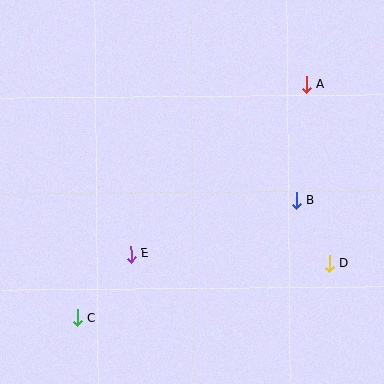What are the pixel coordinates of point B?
Point B is at (296, 200).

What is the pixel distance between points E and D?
The distance between E and D is 198 pixels.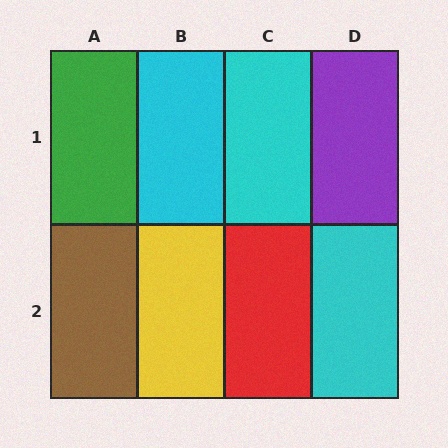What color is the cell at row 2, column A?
Brown.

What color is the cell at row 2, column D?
Cyan.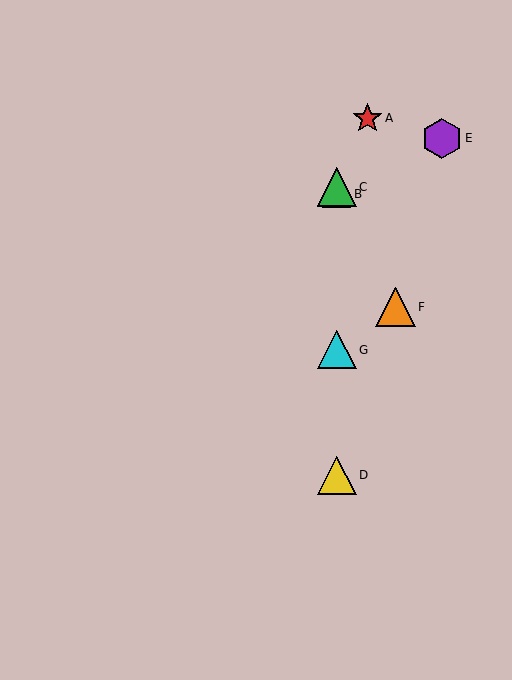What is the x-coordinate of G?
Object G is at x≈337.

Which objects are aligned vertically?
Objects B, C, D, G are aligned vertically.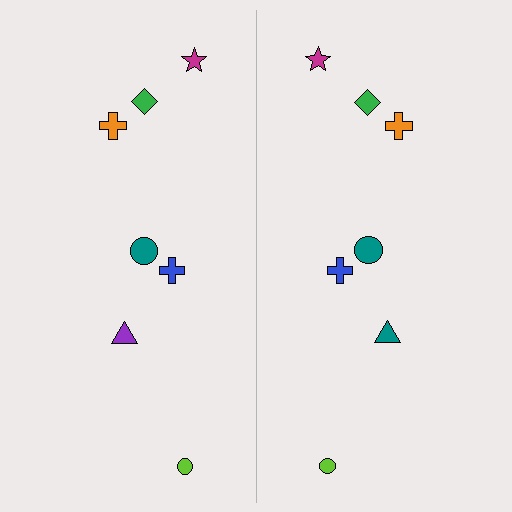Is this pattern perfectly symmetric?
No, the pattern is not perfectly symmetric. The teal triangle on the right side breaks the symmetry — its mirror counterpart is purple.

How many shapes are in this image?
There are 14 shapes in this image.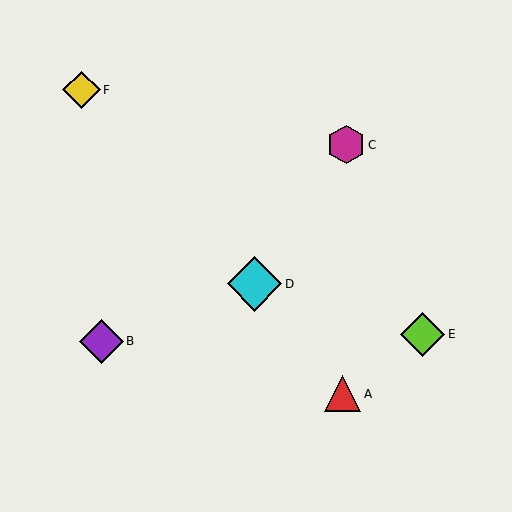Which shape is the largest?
The cyan diamond (labeled D) is the largest.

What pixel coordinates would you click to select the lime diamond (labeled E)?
Click at (423, 334) to select the lime diamond E.